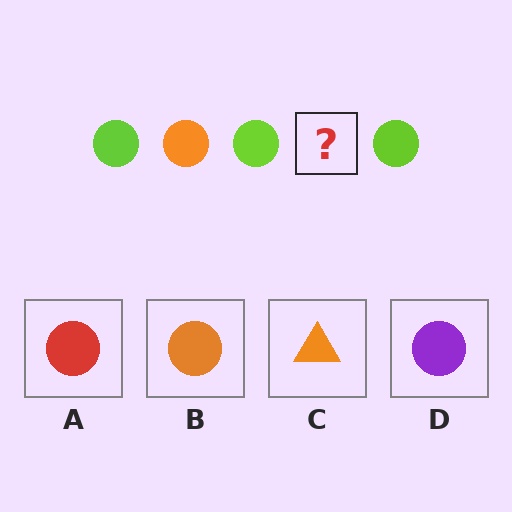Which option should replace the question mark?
Option B.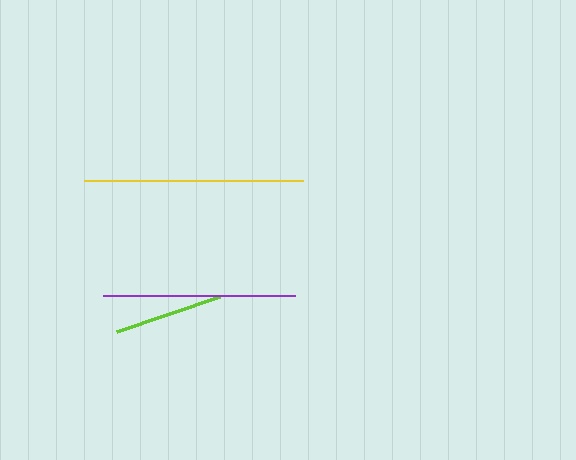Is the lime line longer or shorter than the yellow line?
The yellow line is longer than the lime line.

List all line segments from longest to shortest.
From longest to shortest: yellow, purple, lime.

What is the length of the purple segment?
The purple segment is approximately 192 pixels long.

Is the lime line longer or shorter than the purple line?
The purple line is longer than the lime line.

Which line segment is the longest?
The yellow line is the longest at approximately 219 pixels.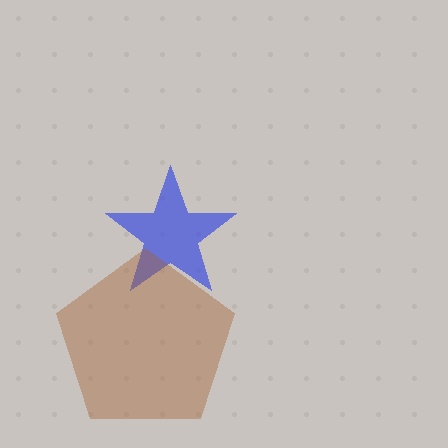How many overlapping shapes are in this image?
There are 2 overlapping shapes in the image.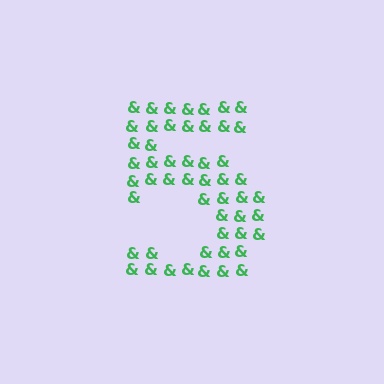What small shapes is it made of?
It is made of small ampersands.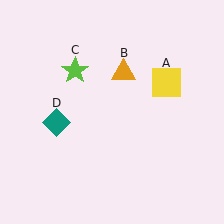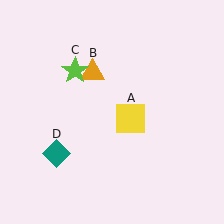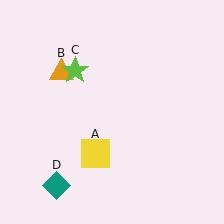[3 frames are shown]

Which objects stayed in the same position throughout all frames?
Lime star (object C) remained stationary.